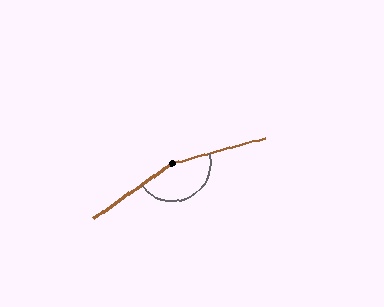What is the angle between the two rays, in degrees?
Approximately 160 degrees.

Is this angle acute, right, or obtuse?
It is obtuse.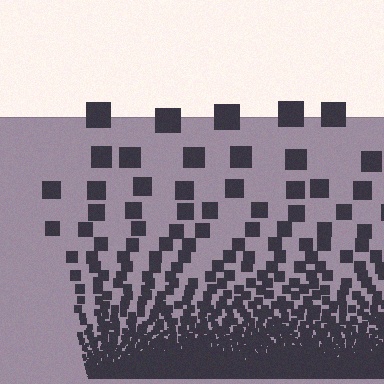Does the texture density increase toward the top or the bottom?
Density increases toward the bottom.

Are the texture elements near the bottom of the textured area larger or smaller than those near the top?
Smaller. The gradient is inverted — elements near the bottom are smaller and denser.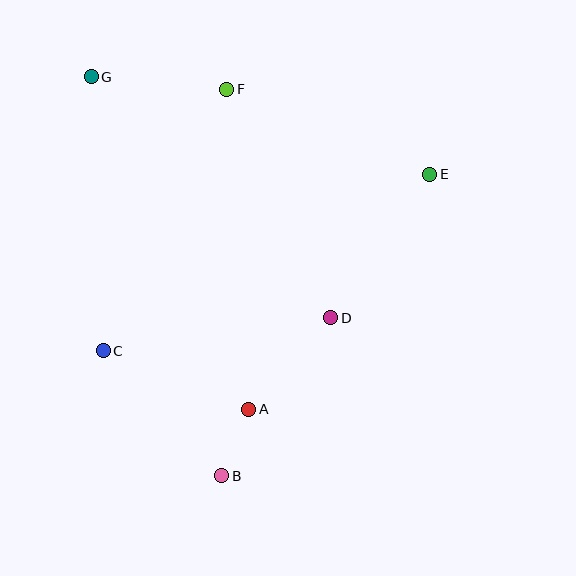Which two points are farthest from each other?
Points B and G are farthest from each other.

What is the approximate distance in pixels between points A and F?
The distance between A and F is approximately 321 pixels.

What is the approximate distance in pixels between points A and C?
The distance between A and C is approximately 157 pixels.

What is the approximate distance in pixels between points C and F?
The distance between C and F is approximately 289 pixels.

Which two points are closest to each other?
Points A and B are closest to each other.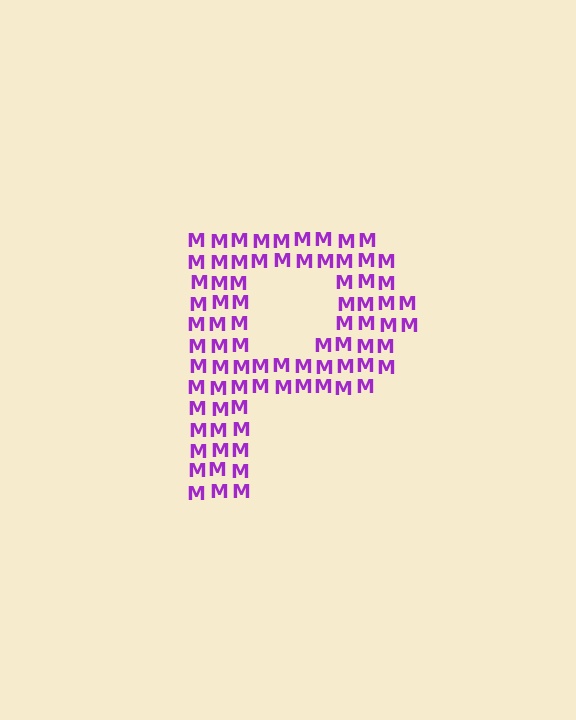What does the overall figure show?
The overall figure shows the letter P.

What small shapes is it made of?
It is made of small letter M's.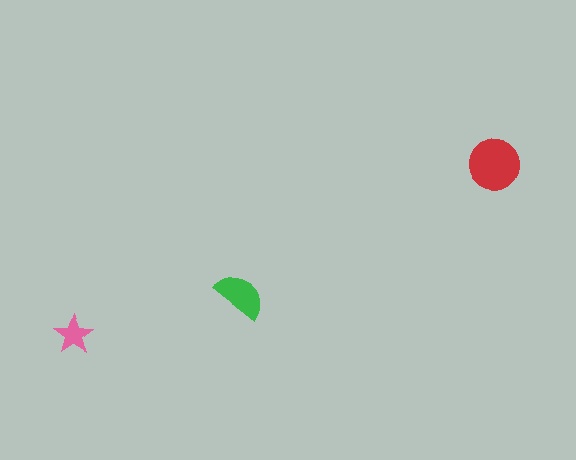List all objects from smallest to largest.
The pink star, the green semicircle, the red circle.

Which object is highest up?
The red circle is topmost.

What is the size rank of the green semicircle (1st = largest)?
2nd.